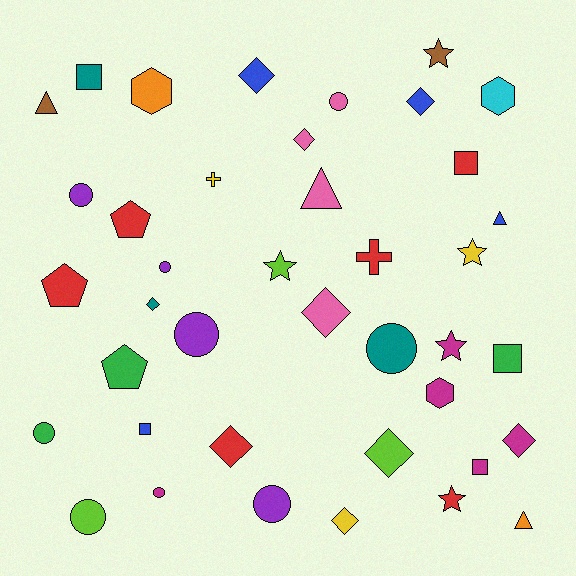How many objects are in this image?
There are 40 objects.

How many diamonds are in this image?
There are 9 diamonds.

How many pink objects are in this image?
There are 4 pink objects.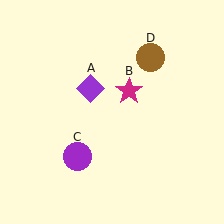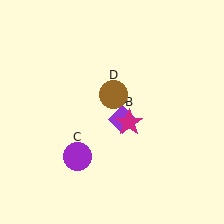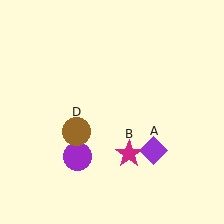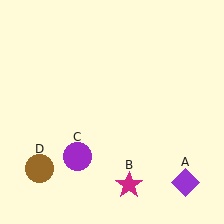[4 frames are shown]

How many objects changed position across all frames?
3 objects changed position: purple diamond (object A), magenta star (object B), brown circle (object D).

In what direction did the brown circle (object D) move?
The brown circle (object D) moved down and to the left.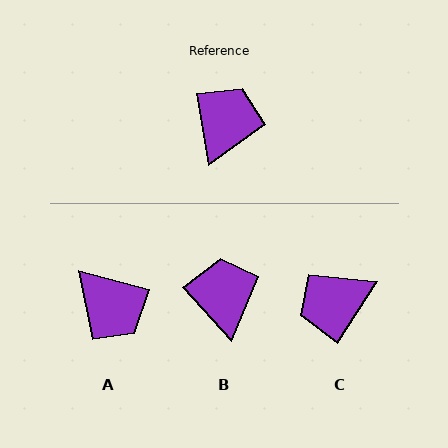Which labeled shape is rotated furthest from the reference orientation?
C, about 137 degrees away.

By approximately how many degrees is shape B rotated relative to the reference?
Approximately 32 degrees counter-clockwise.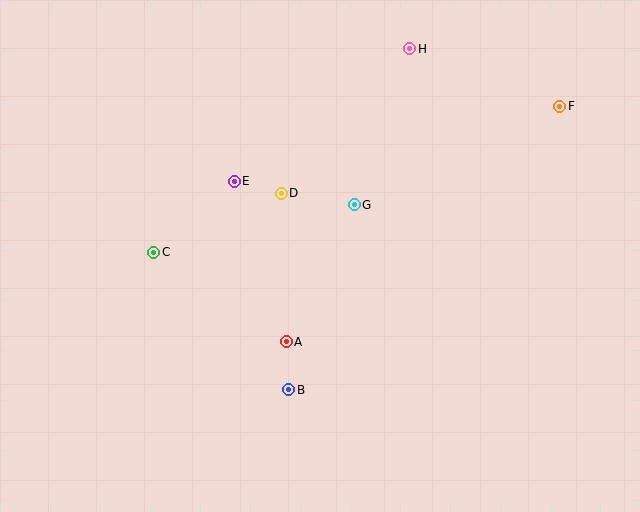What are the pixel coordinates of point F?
Point F is at (560, 107).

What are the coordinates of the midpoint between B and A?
The midpoint between B and A is at (287, 366).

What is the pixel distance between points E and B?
The distance between E and B is 216 pixels.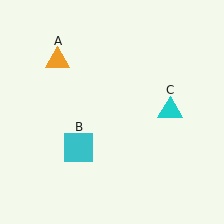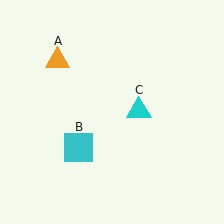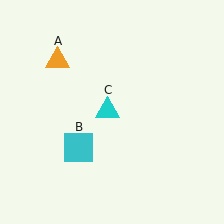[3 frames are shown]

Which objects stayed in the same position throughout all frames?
Orange triangle (object A) and cyan square (object B) remained stationary.